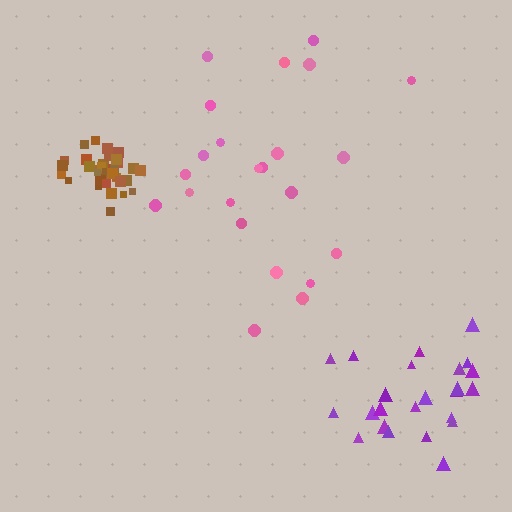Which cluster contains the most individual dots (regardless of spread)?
Brown (35).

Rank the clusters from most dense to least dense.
brown, purple, pink.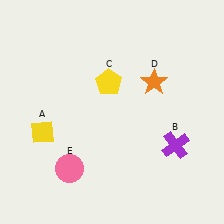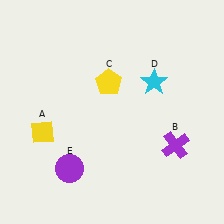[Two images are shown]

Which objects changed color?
D changed from orange to cyan. E changed from pink to purple.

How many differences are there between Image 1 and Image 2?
There are 2 differences between the two images.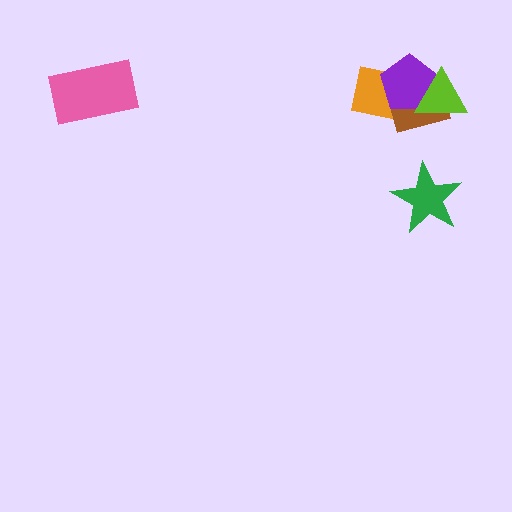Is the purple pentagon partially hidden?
Yes, it is partially covered by another shape.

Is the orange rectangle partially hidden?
Yes, it is partially covered by another shape.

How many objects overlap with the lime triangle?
3 objects overlap with the lime triangle.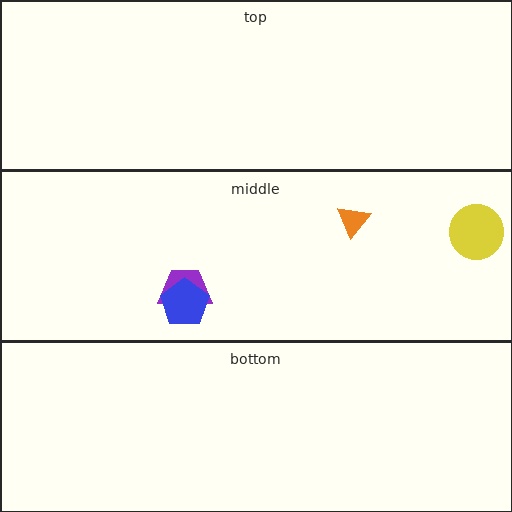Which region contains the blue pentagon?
The middle region.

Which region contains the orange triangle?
The middle region.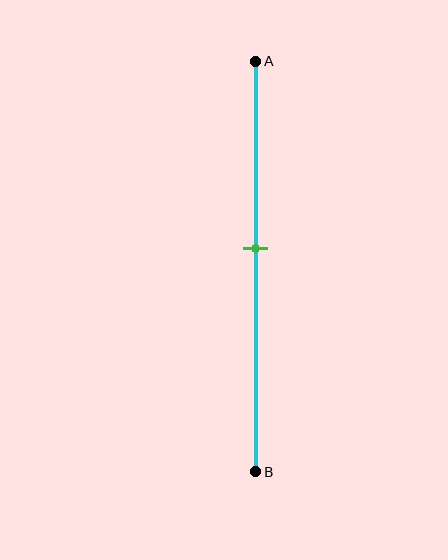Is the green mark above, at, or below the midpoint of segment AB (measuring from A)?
The green mark is above the midpoint of segment AB.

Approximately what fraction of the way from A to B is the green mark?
The green mark is approximately 45% of the way from A to B.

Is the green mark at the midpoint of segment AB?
No, the mark is at about 45% from A, not at the 50% midpoint.